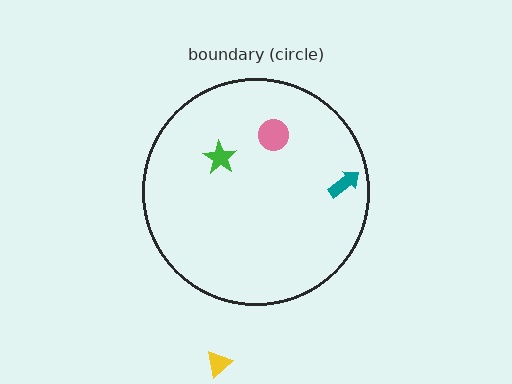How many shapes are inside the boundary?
3 inside, 1 outside.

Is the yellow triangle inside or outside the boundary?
Outside.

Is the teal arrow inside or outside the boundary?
Inside.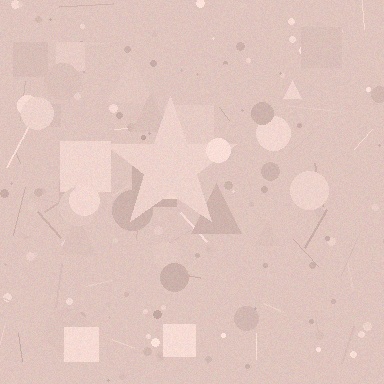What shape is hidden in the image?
A star is hidden in the image.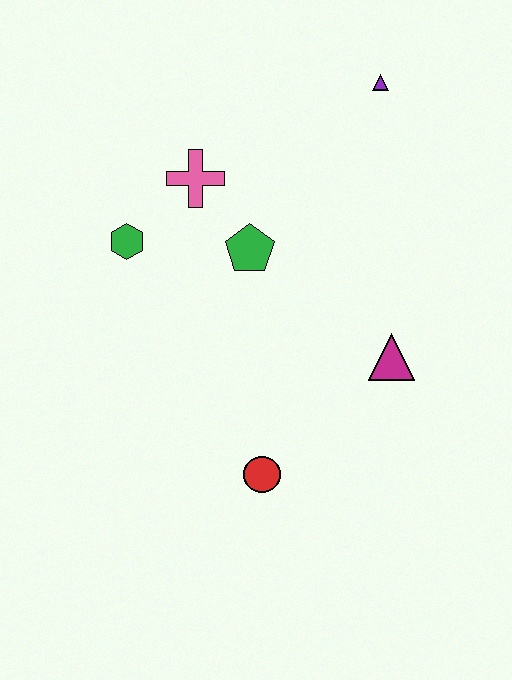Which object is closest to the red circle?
The magenta triangle is closest to the red circle.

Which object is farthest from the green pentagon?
The red circle is farthest from the green pentagon.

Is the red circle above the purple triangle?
No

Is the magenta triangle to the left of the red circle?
No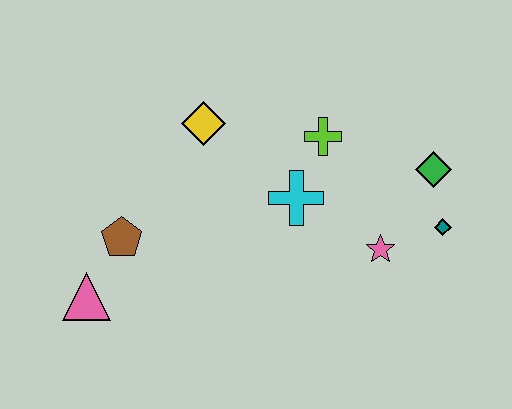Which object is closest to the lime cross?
The cyan cross is closest to the lime cross.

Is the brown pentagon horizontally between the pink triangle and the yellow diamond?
Yes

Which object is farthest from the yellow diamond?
The teal diamond is farthest from the yellow diamond.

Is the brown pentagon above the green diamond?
No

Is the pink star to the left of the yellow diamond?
No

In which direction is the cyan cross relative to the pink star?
The cyan cross is to the left of the pink star.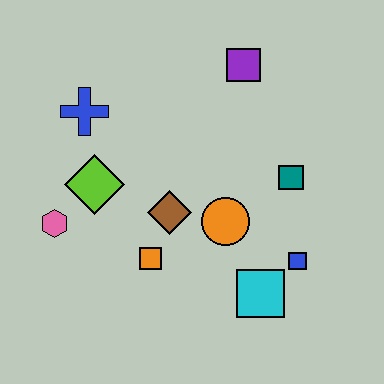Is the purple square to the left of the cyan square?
Yes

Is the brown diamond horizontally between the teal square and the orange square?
Yes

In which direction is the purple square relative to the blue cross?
The purple square is to the right of the blue cross.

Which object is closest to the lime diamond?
The pink hexagon is closest to the lime diamond.